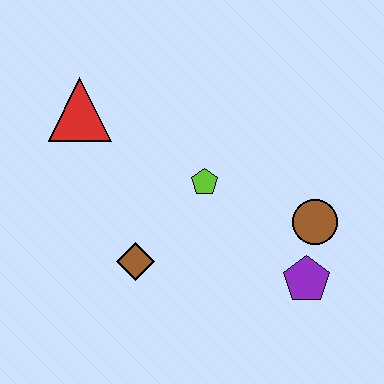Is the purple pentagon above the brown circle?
No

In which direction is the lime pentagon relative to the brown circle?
The lime pentagon is to the left of the brown circle.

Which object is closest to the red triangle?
The lime pentagon is closest to the red triangle.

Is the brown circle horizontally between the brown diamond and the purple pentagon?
No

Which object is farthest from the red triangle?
The purple pentagon is farthest from the red triangle.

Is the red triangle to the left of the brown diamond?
Yes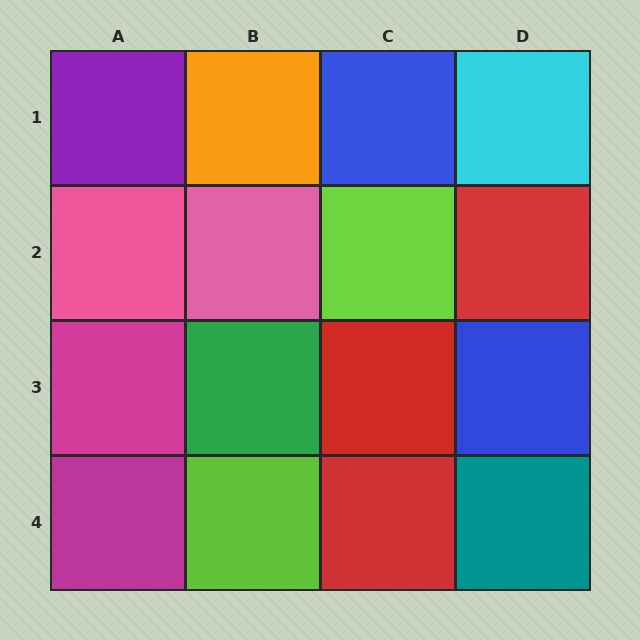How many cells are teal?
1 cell is teal.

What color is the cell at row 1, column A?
Purple.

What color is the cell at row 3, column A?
Magenta.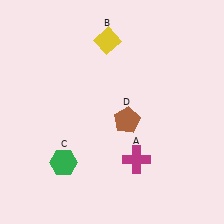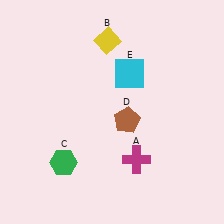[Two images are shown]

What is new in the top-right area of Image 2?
A cyan square (E) was added in the top-right area of Image 2.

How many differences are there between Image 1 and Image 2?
There is 1 difference between the two images.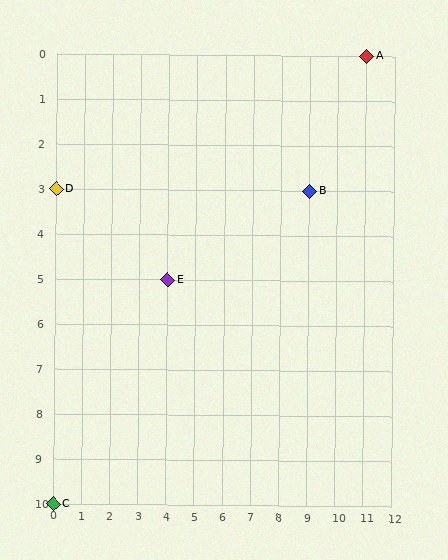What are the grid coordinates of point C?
Point C is at grid coordinates (0, 10).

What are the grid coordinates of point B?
Point B is at grid coordinates (9, 3).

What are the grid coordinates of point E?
Point E is at grid coordinates (4, 5).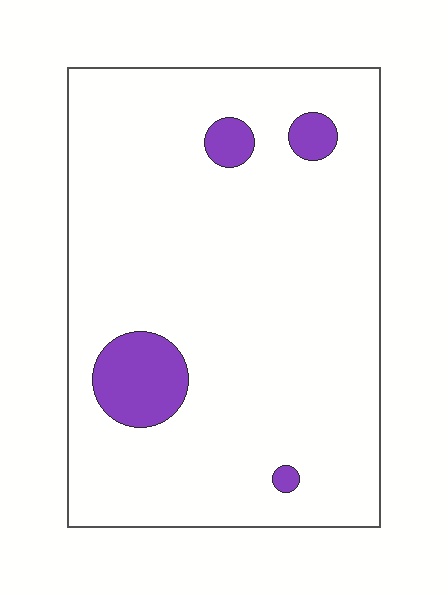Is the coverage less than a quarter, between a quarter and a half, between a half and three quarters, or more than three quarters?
Less than a quarter.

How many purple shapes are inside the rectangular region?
4.